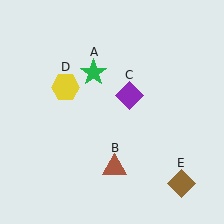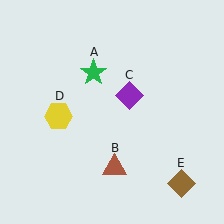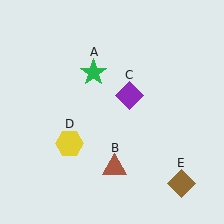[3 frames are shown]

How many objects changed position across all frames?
1 object changed position: yellow hexagon (object D).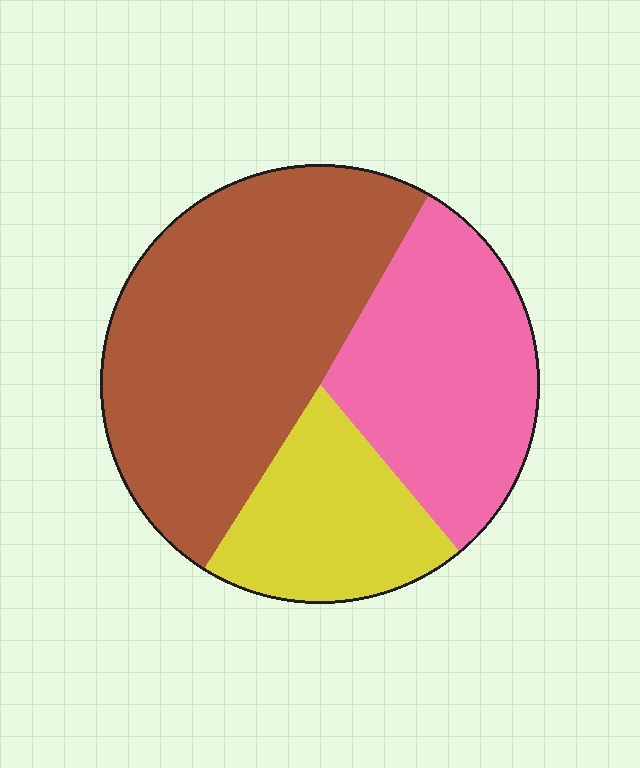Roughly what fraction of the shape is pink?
Pink covers around 30% of the shape.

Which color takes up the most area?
Brown, at roughly 50%.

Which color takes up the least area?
Yellow, at roughly 20%.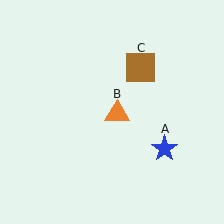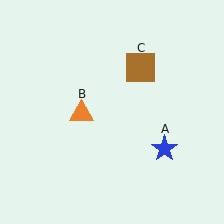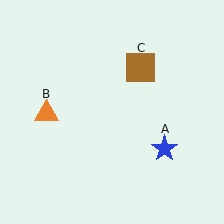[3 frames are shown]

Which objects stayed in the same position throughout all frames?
Blue star (object A) and brown square (object C) remained stationary.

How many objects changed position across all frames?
1 object changed position: orange triangle (object B).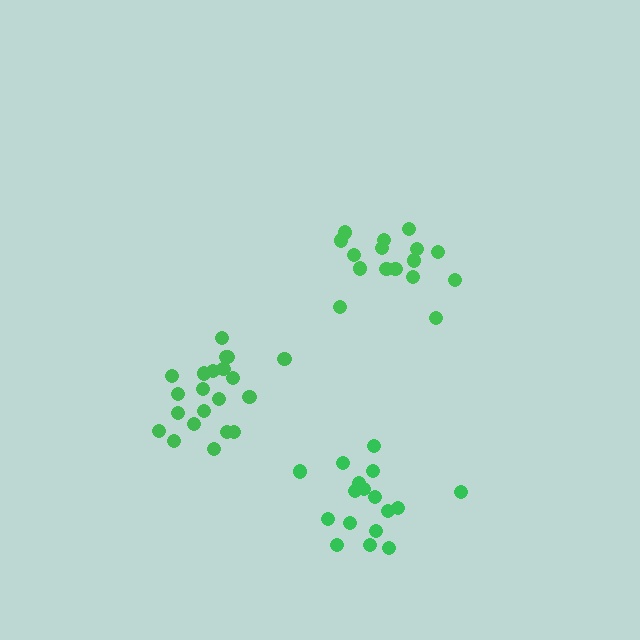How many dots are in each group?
Group 1: 16 dots, Group 2: 18 dots, Group 3: 21 dots (55 total).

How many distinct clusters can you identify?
There are 3 distinct clusters.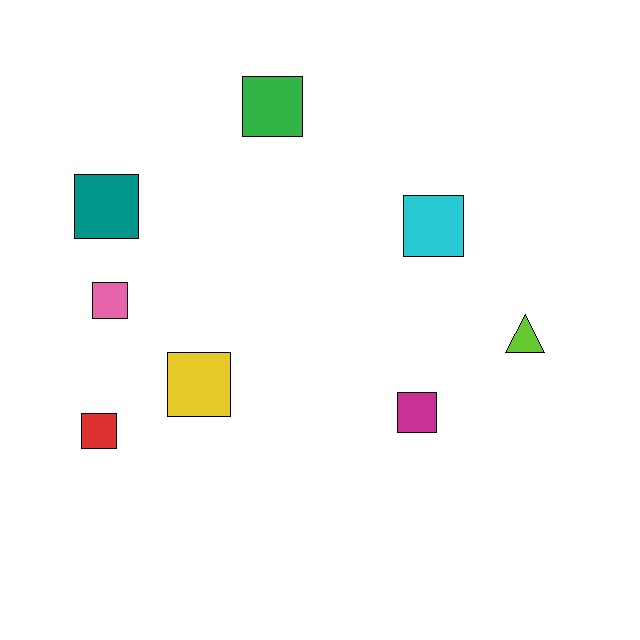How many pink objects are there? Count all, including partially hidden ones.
There is 1 pink object.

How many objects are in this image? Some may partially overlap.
There are 8 objects.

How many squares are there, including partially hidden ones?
There are 7 squares.